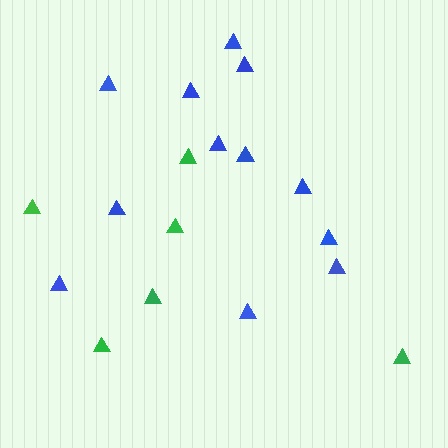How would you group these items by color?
There are 2 groups: one group of blue triangles (12) and one group of green triangles (6).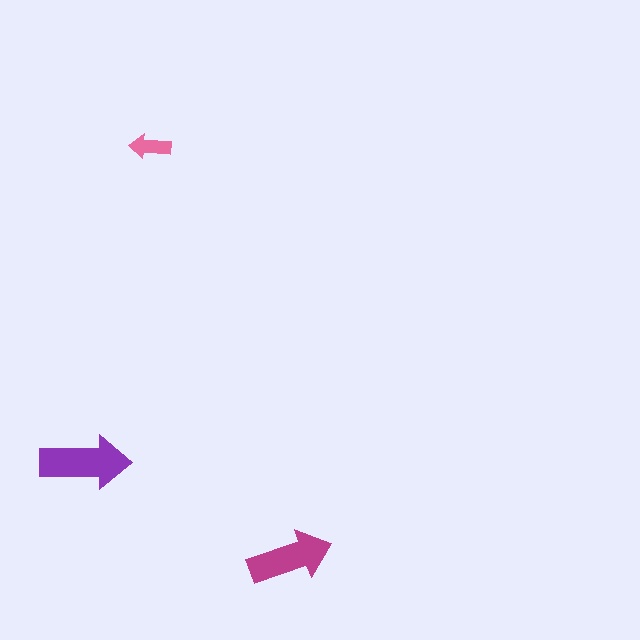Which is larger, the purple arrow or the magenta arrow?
The purple one.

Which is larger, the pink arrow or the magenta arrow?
The magenta one.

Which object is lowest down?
The magenta arrow is bottommost.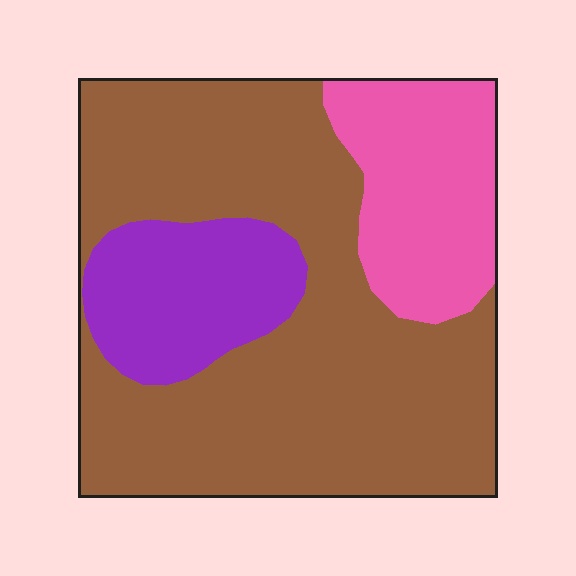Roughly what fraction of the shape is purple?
Purple takes up less than a sixth of the shape.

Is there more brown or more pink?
Brown.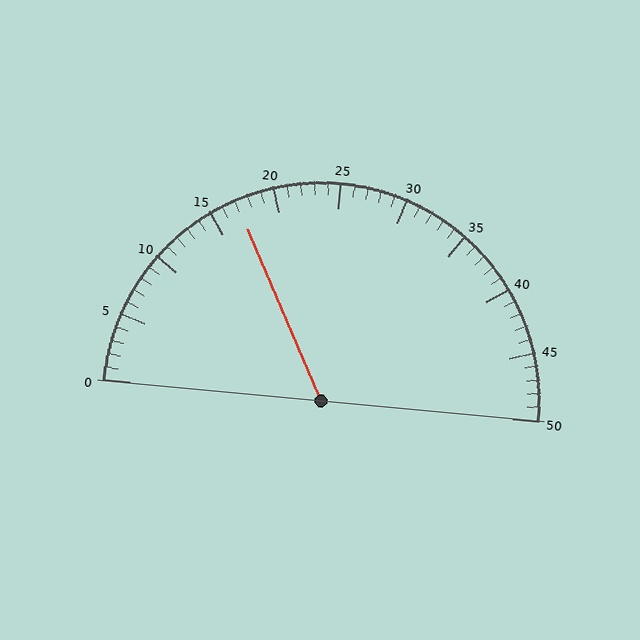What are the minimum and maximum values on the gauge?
The gauge ranges from 0 to 50.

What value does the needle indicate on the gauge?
The needle indicates approximately 17.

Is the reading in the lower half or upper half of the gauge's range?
The reading is in the lower half of the range (0 to 50).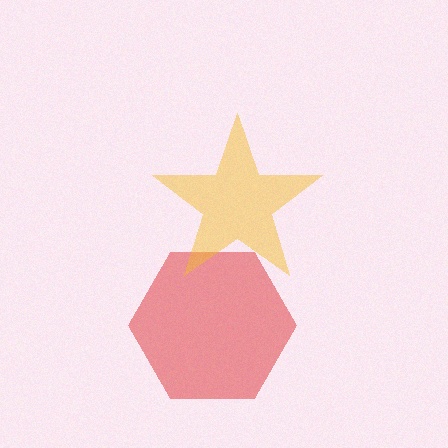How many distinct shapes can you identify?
There are 2 distinct shapes: a red hexagon, a yellow star.